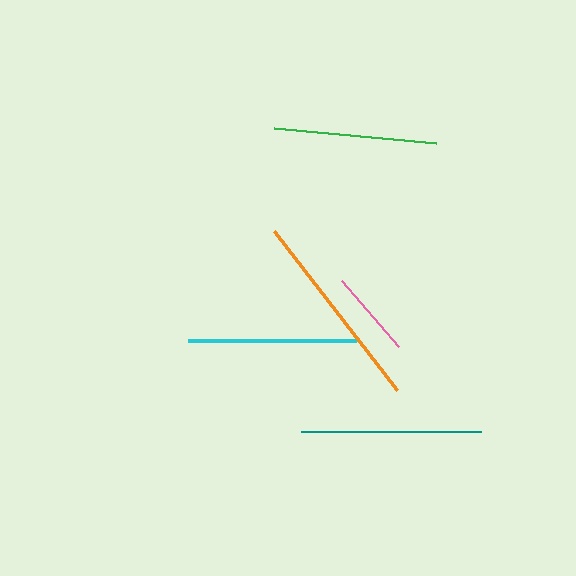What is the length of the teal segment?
The teal segment is approximately 180 pixels long.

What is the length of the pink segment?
The pink segment is approximately 87 pixels long.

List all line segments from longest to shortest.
From longest to shortest: orange, teal, cyan, green, pink.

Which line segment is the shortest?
The pink line is the shortest at approximately 87 pixels.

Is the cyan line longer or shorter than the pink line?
The cyan line is longer than the pink line.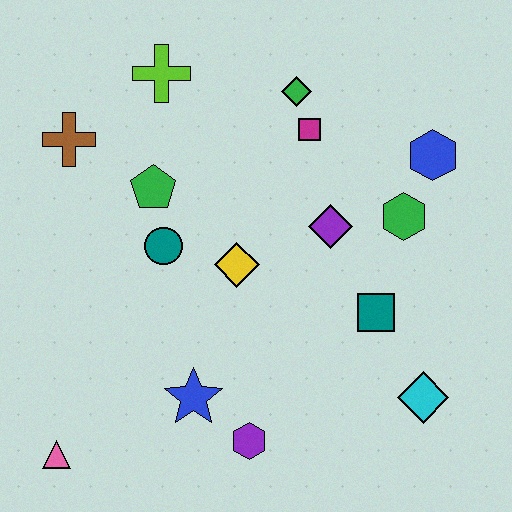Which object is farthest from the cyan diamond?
The brown cross is farthest from the cyan diamond.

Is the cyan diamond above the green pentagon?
No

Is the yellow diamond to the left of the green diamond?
Yes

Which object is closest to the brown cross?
The green pentagon is closest to the brown cross.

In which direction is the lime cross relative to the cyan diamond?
The lime cross is above the cyan diamond.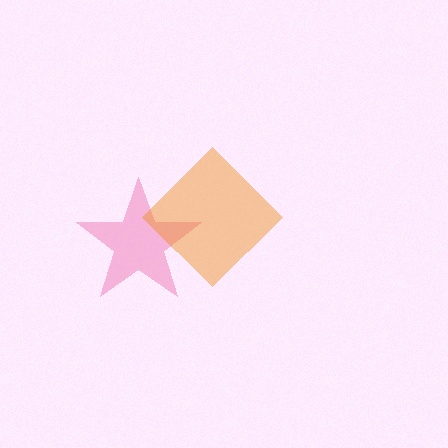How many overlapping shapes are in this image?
There are 2 overlapping shapes in the image.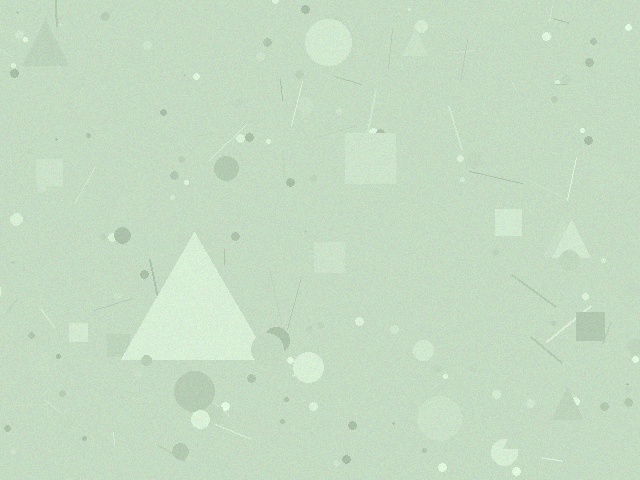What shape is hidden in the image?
A triangle is hidden in the image.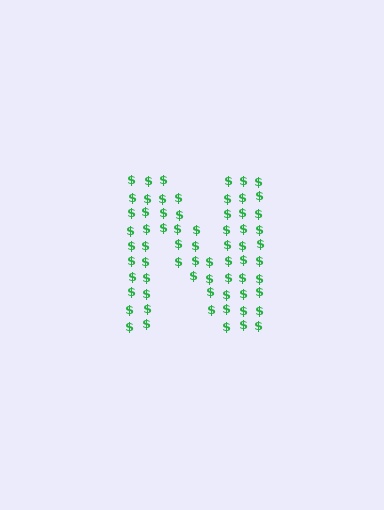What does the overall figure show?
The overall figure shows the letter N.